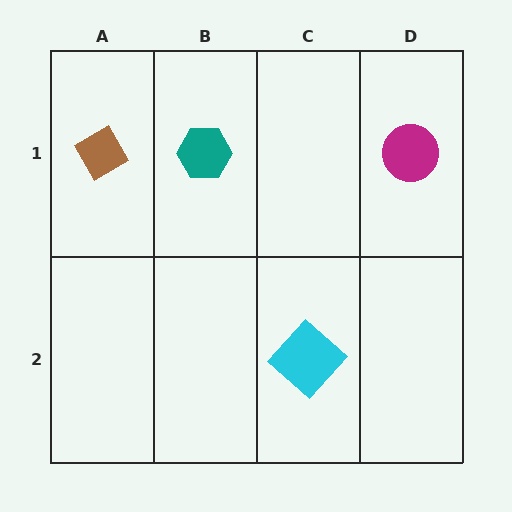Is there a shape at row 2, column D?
No, that cell is empty.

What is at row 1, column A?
A brown diamond.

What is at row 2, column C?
A cyan diamond.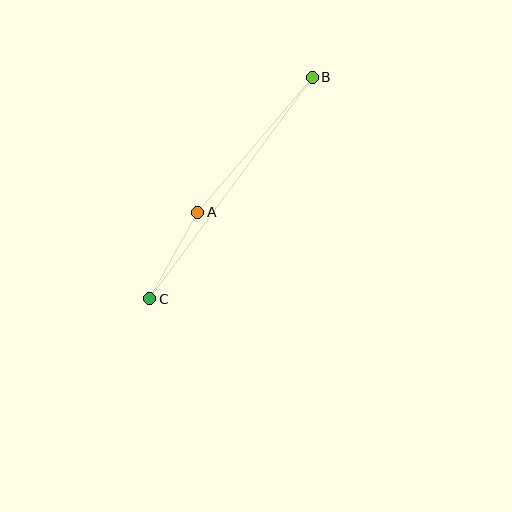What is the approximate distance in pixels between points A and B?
The distance between A and B is approximately 177 pixels.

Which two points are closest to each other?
Points A and C are closest to each other.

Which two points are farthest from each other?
Points B and C are farthest from each other.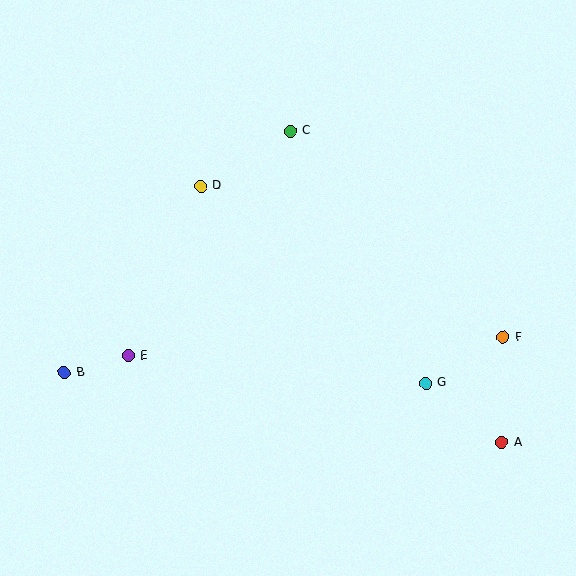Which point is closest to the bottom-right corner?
Point A is closest to the bottom-right corner.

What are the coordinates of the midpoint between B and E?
The midpoint between B and E is at (96, 364).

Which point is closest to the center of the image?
Point D at (201, 186) is closest to the center.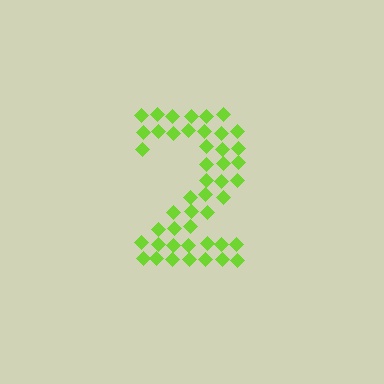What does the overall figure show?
The overall figure shows the digit 2.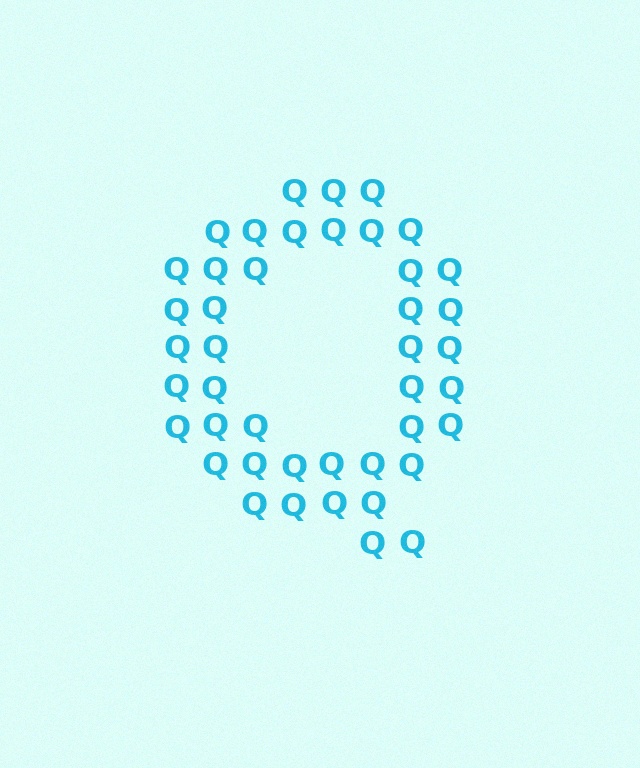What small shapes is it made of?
It is made of small letter Q's.